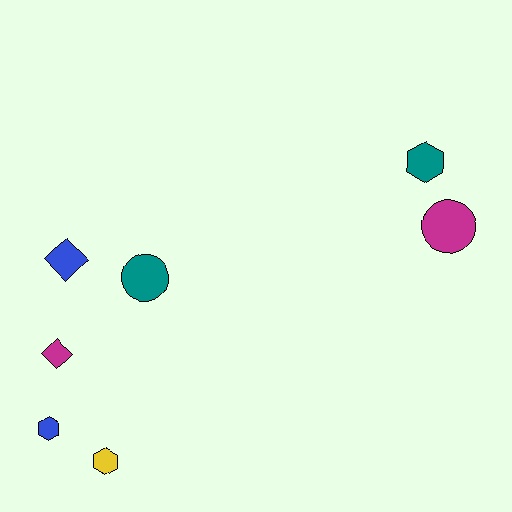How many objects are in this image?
There are 7 objects.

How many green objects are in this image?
There are no green objects.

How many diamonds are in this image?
There are 2 diamonds.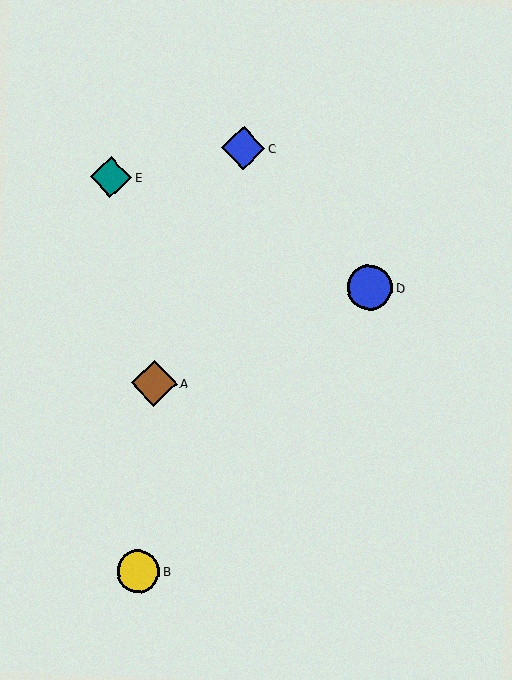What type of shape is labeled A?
Shape A is a brown diamond.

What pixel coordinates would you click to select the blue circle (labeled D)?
Click at (370, 287) to select the blue circle D.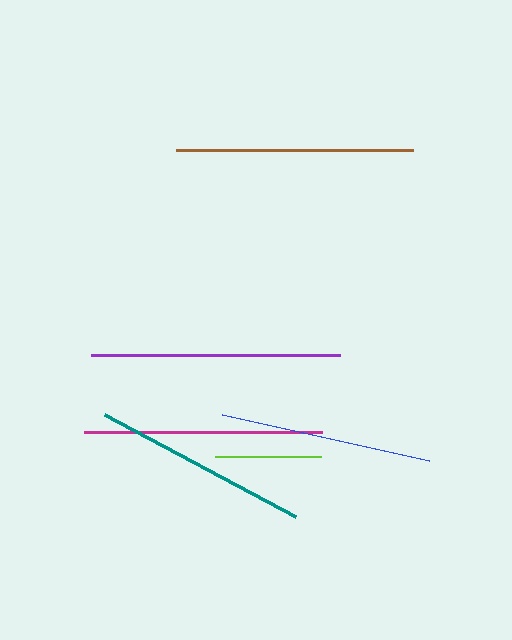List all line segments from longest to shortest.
From longest to shortest: purple, magenta, brown, teal, blue, lime.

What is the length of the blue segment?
The blue segment is approximately 212 pixels long.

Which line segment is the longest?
The purple line is the longest at approximately 249 pixels.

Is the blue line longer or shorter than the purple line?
The purple line is longer than the blue line.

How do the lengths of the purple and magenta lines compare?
The purple and magenta lines are approximately the same length.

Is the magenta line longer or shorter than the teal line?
The magenta line is longer than the teal line.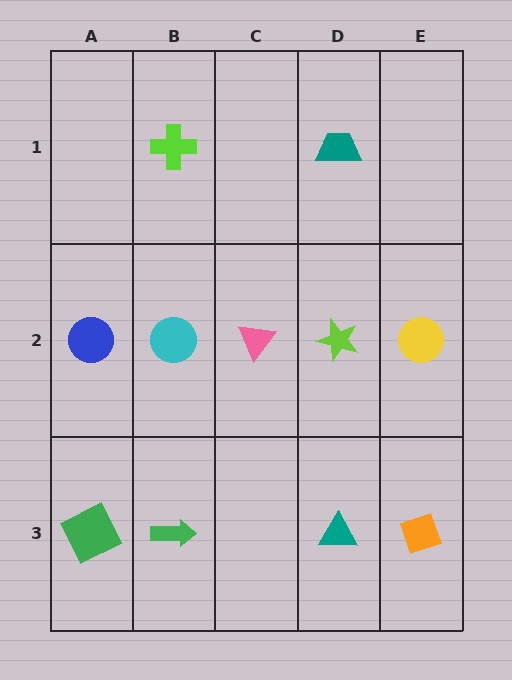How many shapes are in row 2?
5 shapes.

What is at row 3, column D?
A teal triangle.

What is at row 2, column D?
A lime star.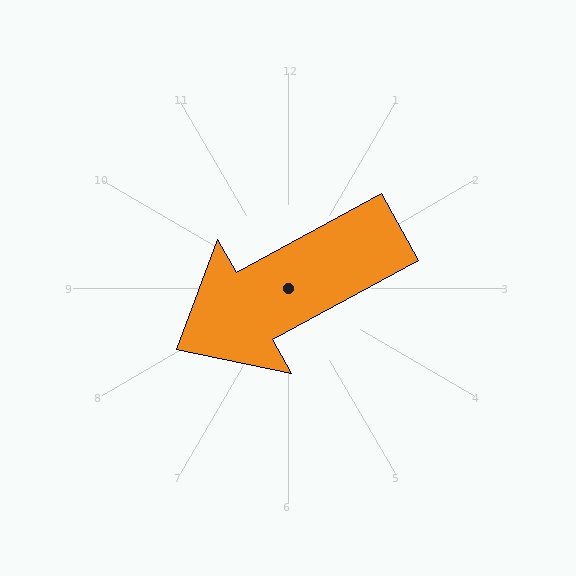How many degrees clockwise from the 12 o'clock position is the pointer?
Approximately 241 degrees.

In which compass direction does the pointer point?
Southwest.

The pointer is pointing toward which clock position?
Roughly 8 o'clock.